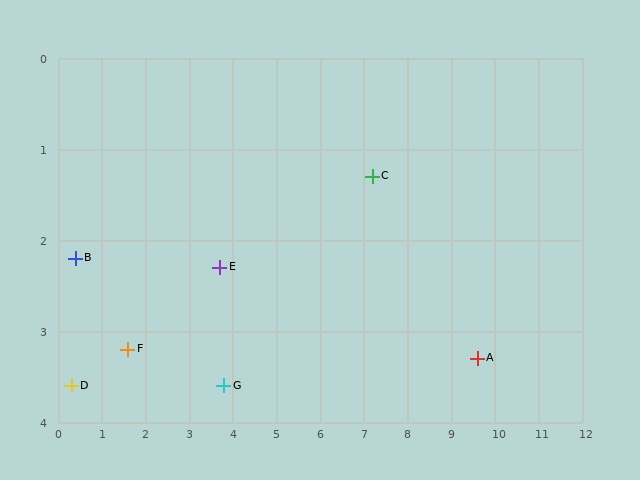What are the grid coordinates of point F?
Point F is at approximately (1.6, 3.2).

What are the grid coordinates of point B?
Point B is at approximately (0.4, 2.2).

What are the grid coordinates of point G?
Point G is at approximately (3.8, 3.6).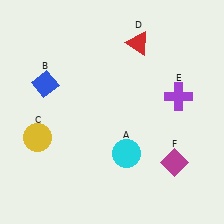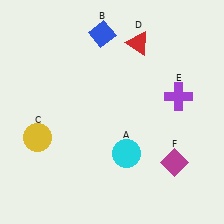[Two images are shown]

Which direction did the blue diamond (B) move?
The blue diamond (B) moved right.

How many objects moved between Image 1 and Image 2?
1 object moved between the two images.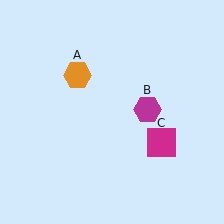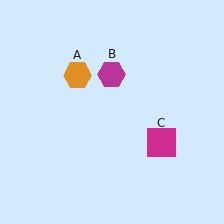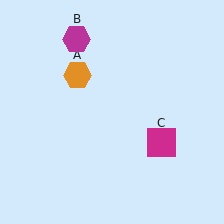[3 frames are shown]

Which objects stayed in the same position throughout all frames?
Orange hexagon (object A) and magenta square (object C) remained stationary.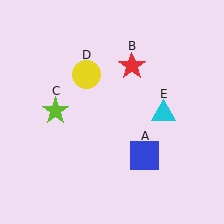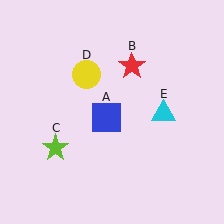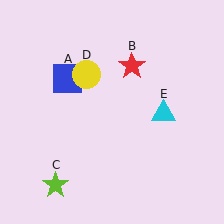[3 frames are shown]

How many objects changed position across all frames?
2 objects changed position: blue square (object A), lime star (object C).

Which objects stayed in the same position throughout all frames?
Red star (object B) and yellow circle (object D) and cyan triangle (object E) remained stationary.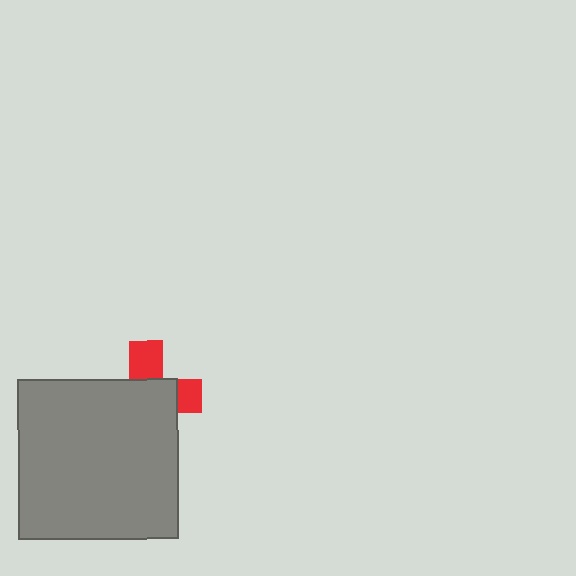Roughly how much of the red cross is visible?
A small part of it is visible (roughly 33%).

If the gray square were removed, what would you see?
You would see the complete red cross.